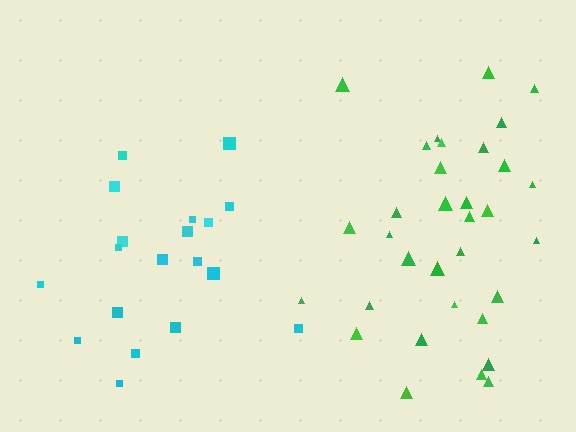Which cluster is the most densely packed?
Green.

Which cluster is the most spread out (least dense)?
Cyan.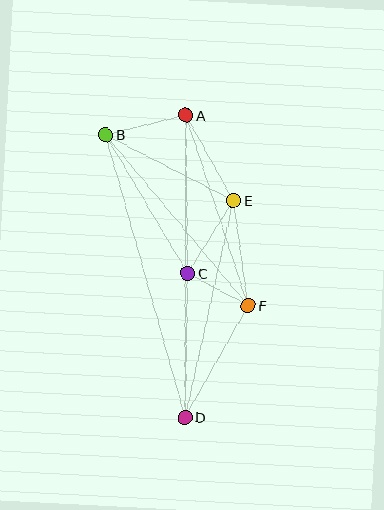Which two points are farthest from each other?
Points A and D are farthest from each other.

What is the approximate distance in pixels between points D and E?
The distance between D and E is approximately 222 pixels.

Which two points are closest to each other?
Points C and F are closest to each other.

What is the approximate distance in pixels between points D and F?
The distance between D and F is approximately 128 pixels.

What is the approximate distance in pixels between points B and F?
The distance between B and F is approximately 222 pixels.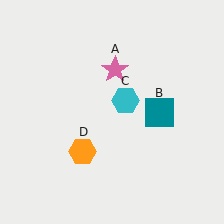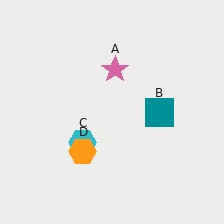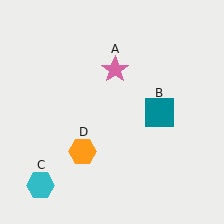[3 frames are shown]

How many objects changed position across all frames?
1 object changed position: cyan hexagon (object C).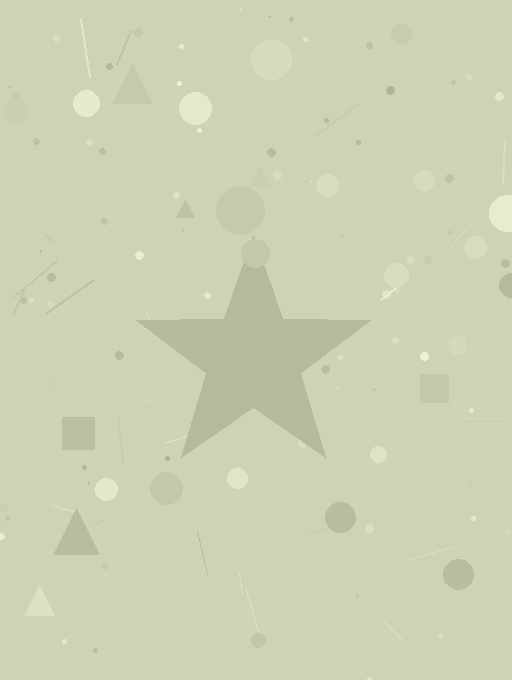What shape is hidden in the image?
A star is hidden in the image.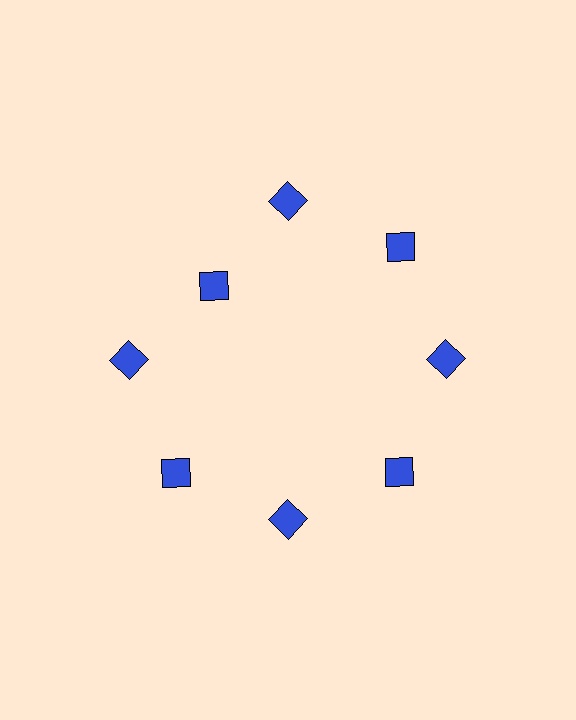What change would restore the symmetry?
The symmetry would be restored by moving it outward, back onto the ring so that all 8 diamonds sit at equal angles and equal distance from the center.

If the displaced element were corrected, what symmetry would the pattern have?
It would have 8-fold rotational symmetry — the pattern would map onto itself every 45 degrees.